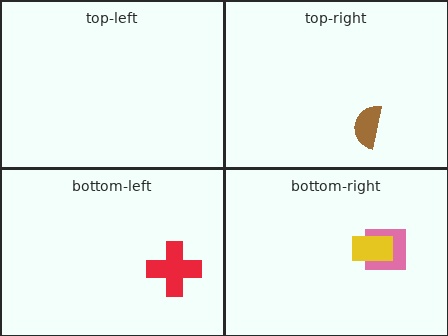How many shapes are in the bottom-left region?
1.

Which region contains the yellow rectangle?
The bottom-right region.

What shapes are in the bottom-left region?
The red cross.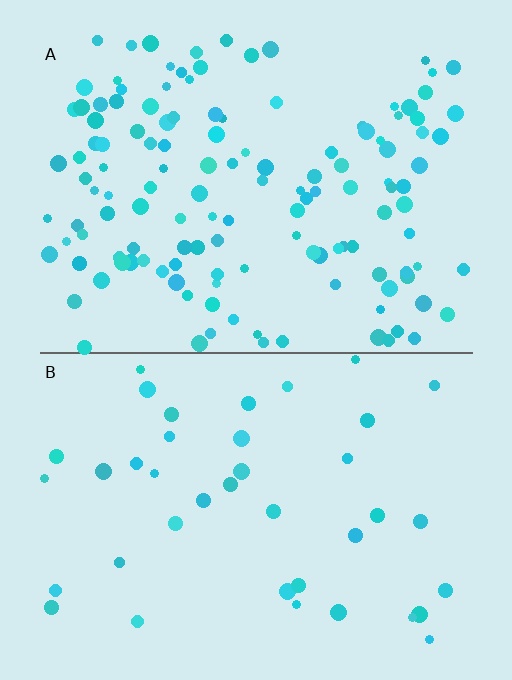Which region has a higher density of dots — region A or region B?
A (the top).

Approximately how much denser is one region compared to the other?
Approximately 3.4× — region A over region B.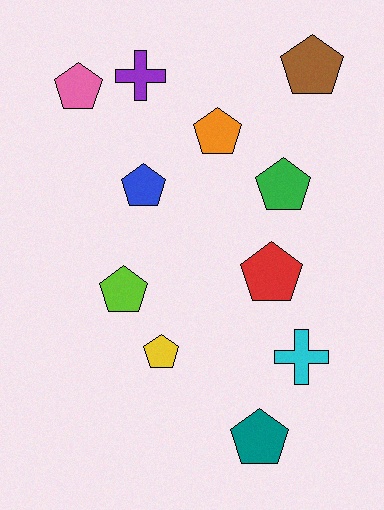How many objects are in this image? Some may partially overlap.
There are 11 objects.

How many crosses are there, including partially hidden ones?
There are 2 crosses.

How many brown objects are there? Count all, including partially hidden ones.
There is 1 brown object.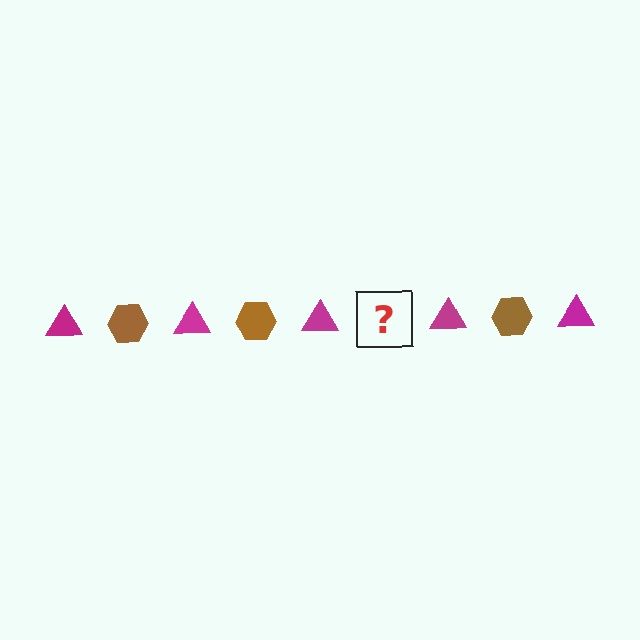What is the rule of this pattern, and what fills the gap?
The rule is that the pattern alternates between magenta triangle and brown hexagon. The gap should be filled with a brown hexagon.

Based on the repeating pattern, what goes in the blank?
The blank should be a brown hexagon.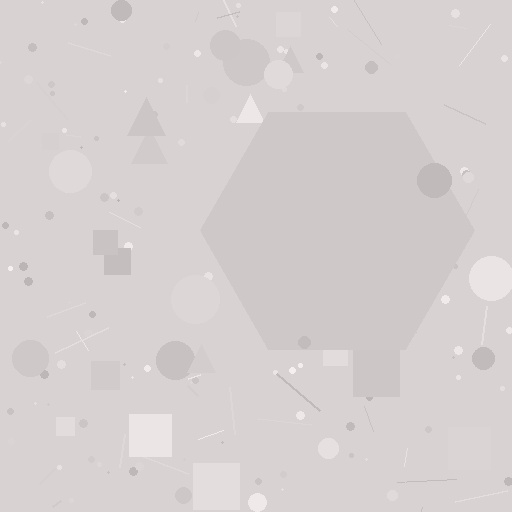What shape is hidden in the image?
A hexagon is hidden in the image.